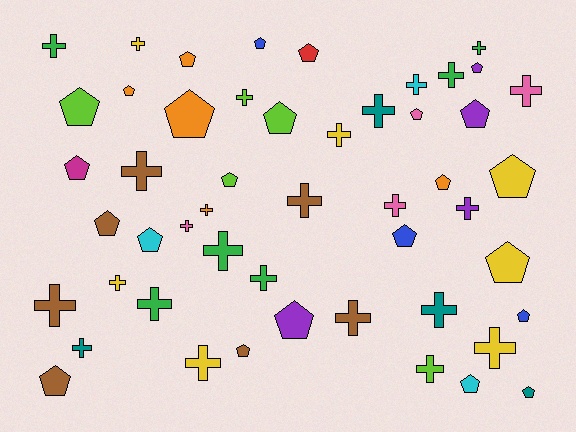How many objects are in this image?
There are 50 objects.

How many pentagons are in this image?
There are 24 pentagons.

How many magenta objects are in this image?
There is 1 magenta object.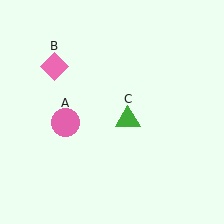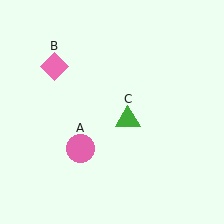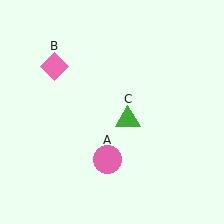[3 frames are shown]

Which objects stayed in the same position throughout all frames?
Pink diamond (object B) and green triangle (object C) remained stationary.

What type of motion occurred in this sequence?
The pink circle (object A) rotated counterclockwise around the center of the scene.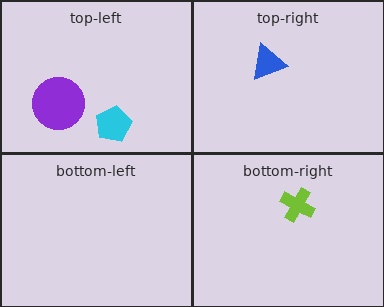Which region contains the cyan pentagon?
The top-left region.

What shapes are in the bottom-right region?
The lime cross.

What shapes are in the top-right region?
The blue triangle.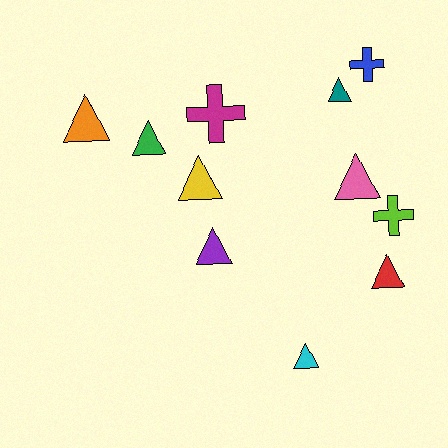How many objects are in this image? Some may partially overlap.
There are 11 objects.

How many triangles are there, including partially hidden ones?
There are 8 triangles.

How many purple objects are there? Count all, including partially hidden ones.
There is 1 purple object.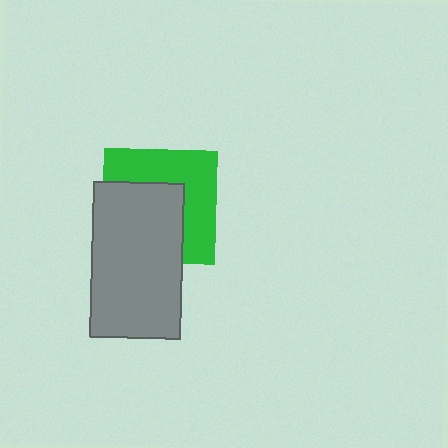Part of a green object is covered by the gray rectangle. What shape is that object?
It is a square.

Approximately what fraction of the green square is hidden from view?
Roughly 52% of the green square is hidden behind the gray rectangle.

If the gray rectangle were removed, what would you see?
You would see the complete green square.